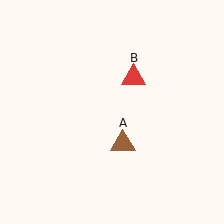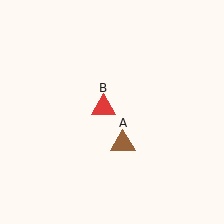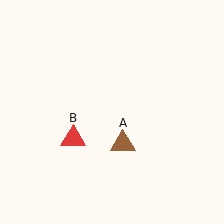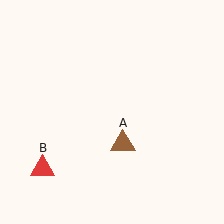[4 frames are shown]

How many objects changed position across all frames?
1 object changed position: red triangle (object B).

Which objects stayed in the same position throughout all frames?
Brown triangle (object A) remained stationary.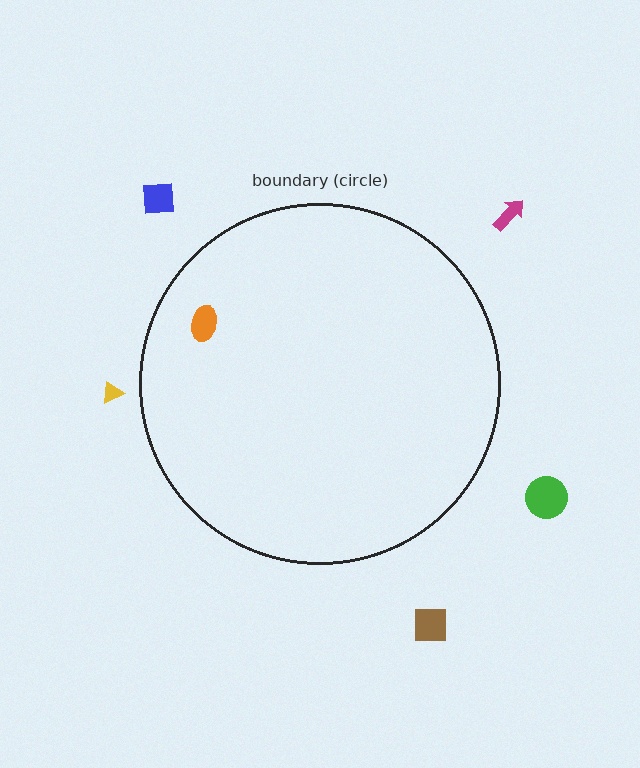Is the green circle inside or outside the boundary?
Outside.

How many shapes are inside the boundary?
1 inside, 5 outside.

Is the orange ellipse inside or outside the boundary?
Inside.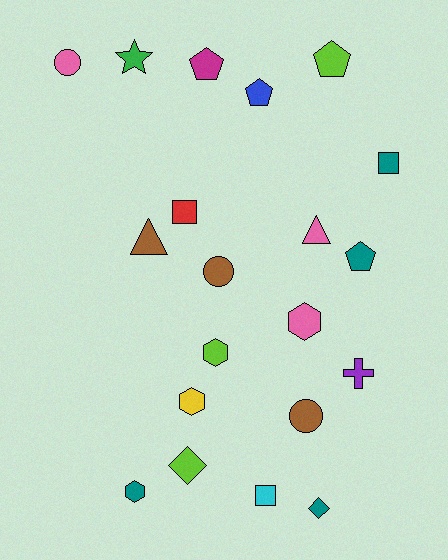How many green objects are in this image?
There is 1 green object.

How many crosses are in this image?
There is 1 cross.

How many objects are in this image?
There are 20 objects.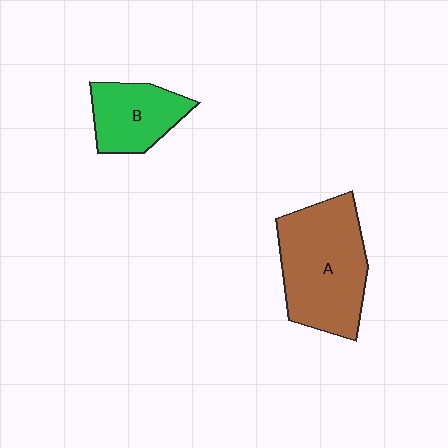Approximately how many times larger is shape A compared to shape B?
Approximately 1.8 times.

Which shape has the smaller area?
Shape B (green).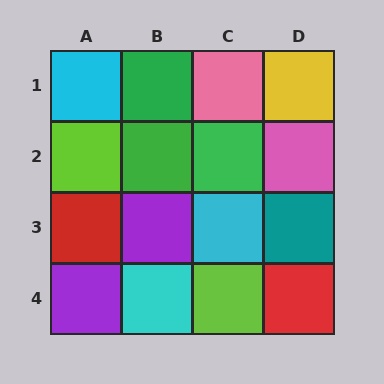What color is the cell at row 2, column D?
Pink.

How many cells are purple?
2 cells are purple.